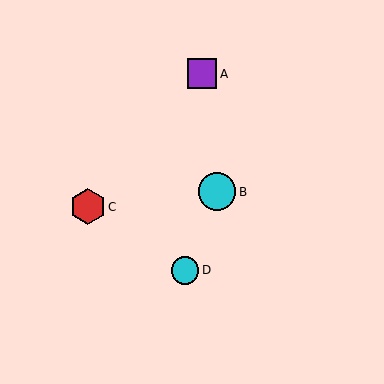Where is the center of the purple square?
The center of the purple square is at (202, 74).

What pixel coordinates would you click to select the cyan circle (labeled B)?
Click at (217, 192) to select the cyan circle B.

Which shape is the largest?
The cyan circle (labeled B) is the largest.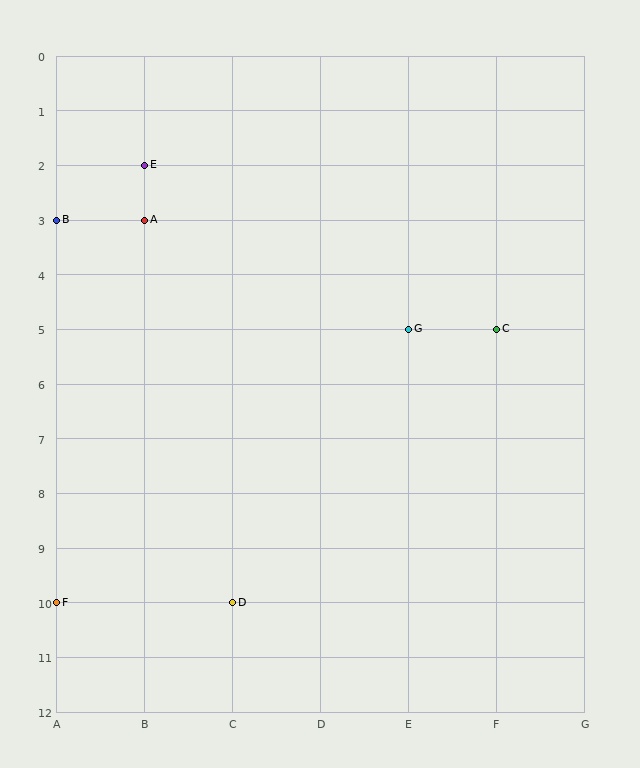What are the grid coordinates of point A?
Point A is at grid coordinates (B, 3).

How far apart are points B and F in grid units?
Points B and F are 7 rows apart.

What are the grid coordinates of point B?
Point B is at grid coordinates (A, 3).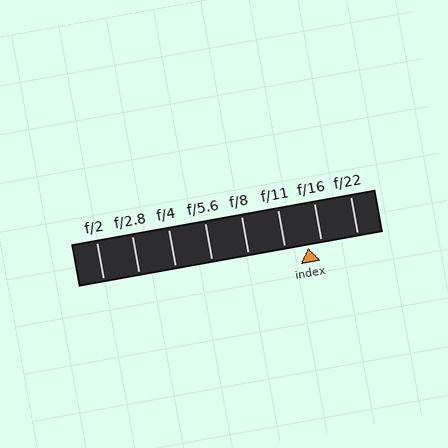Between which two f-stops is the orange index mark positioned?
The index mark is between f/11 and f/16.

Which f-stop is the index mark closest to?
The index mark is closest to f/16.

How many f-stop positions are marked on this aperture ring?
There are 8 f-stop positions marked.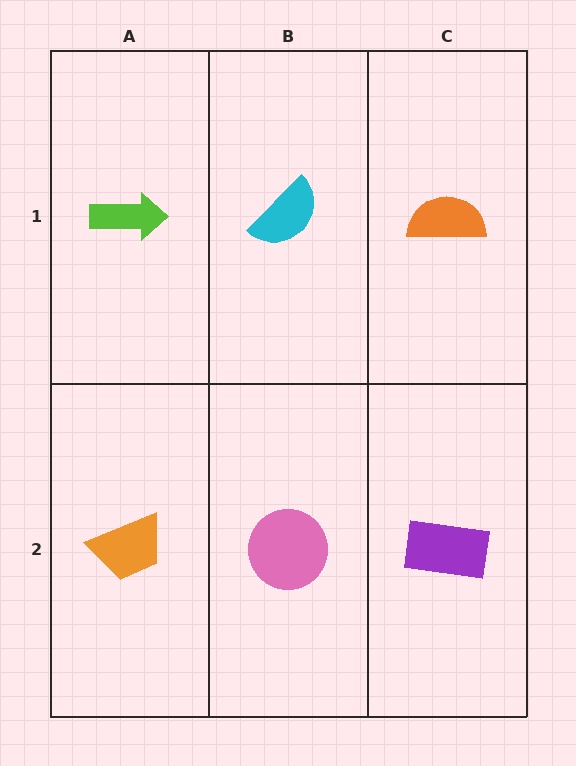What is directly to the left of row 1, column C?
A cyan semicircle.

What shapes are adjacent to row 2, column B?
A cyan semicircle (row 1, column B), an orange trapezoid (row 2, column A), a purple rectangle (row 2, column C).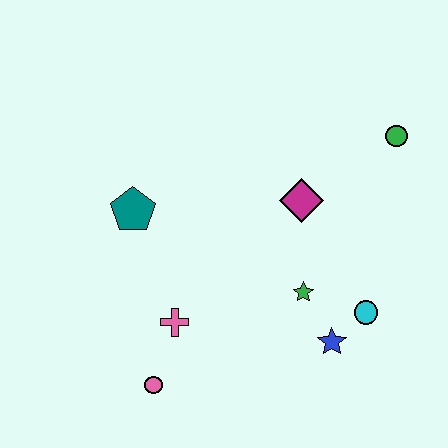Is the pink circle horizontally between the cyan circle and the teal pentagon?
Yes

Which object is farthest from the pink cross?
The green circle is farthest from the pink cross.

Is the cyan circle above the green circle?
No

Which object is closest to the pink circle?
The pink cross is closest to the pink circle.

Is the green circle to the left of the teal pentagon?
No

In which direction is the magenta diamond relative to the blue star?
The magenta diamond is above the blue star.